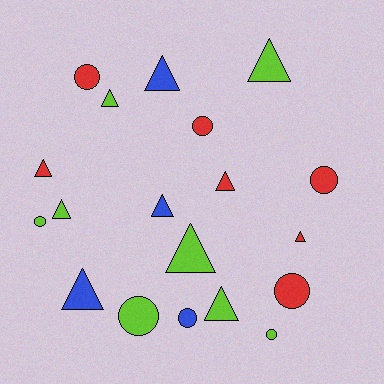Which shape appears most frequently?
Triangle, with 11 objects.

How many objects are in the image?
There are 19 objects.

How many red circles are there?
There are 4 red circles.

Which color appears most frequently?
Lime, with 8 objects.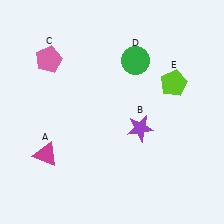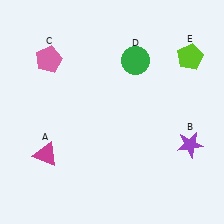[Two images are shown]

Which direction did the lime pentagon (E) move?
The lime pentagon (E) moved up.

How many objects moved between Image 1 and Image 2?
2 objects moved between the two images.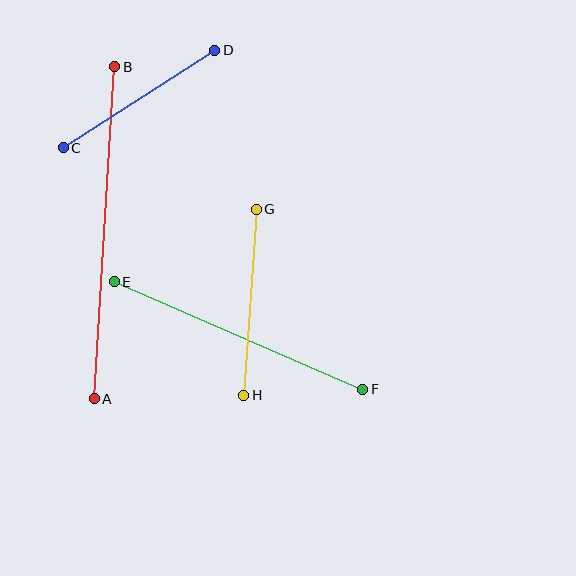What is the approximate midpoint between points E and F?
The midpoint is at approximately (239, 335) pixels.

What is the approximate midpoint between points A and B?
The midpoint is at approximately (105, 233) pixels.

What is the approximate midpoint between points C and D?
The midpoint is at approximately (139, 99) pixels.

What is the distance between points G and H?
The distance is approximately 186 pixels.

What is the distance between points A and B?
The distance is approximately 333 pixels.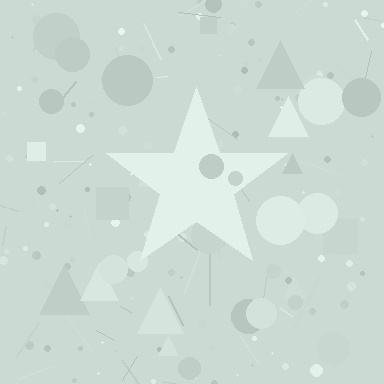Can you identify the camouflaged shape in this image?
The camouflaged shape is a star.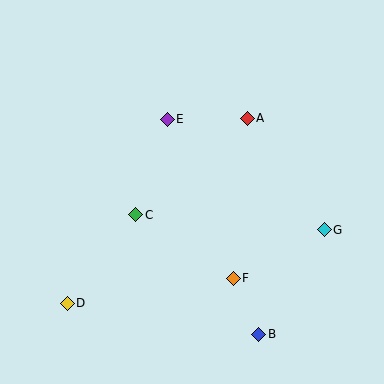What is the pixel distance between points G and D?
The distance between G and D is 268 pixels.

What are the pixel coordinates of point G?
Point G is at (324, 230).